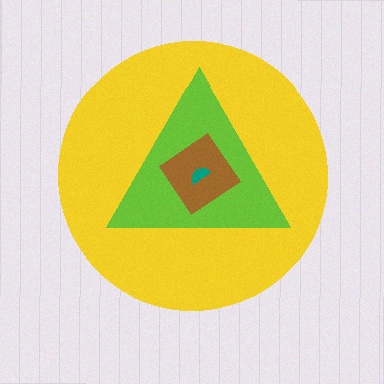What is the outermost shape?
The yellow circle.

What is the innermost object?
The teal semicircle.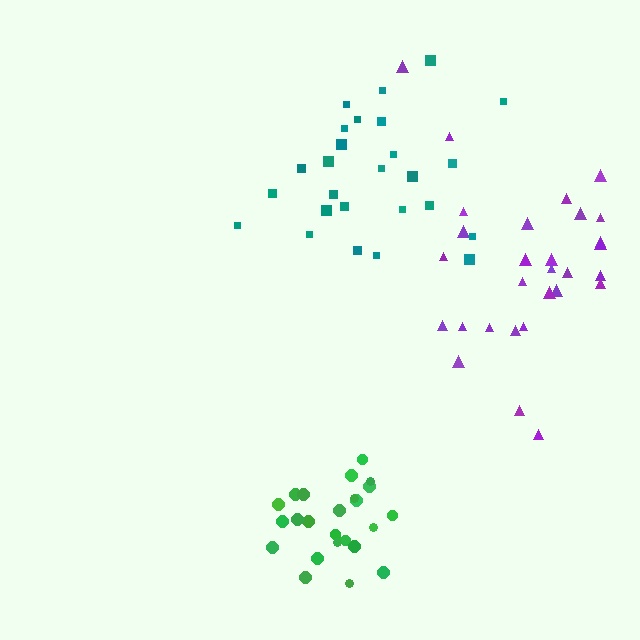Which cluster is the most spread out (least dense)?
Purple.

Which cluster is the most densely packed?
Green.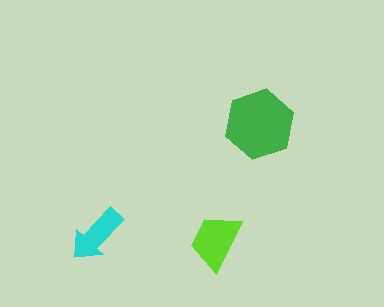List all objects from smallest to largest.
The cyan arrow, the lime trapezoid, the green hexagon.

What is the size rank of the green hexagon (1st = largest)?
1st.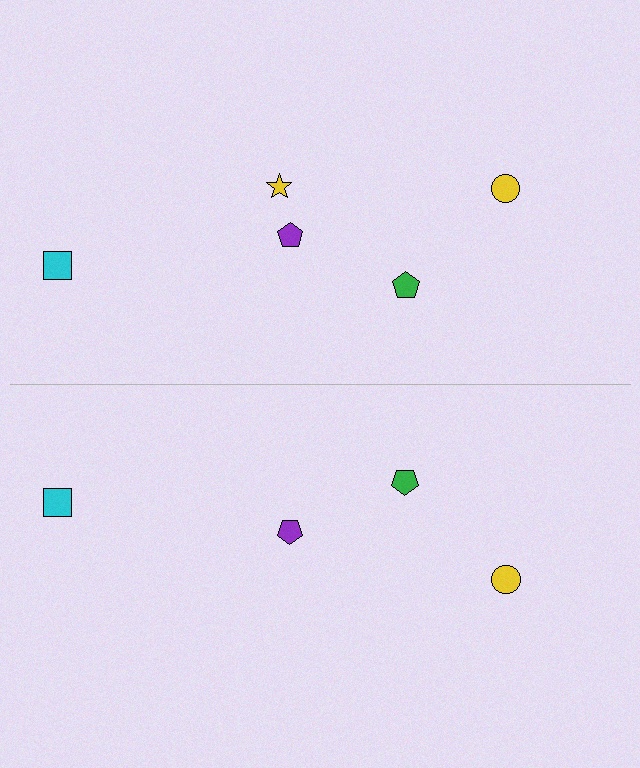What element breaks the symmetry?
A yellow star is missing from the bottom side.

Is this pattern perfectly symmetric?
No, the pattern is not perfectly symmetric. A yellow star is missing from the bottom side.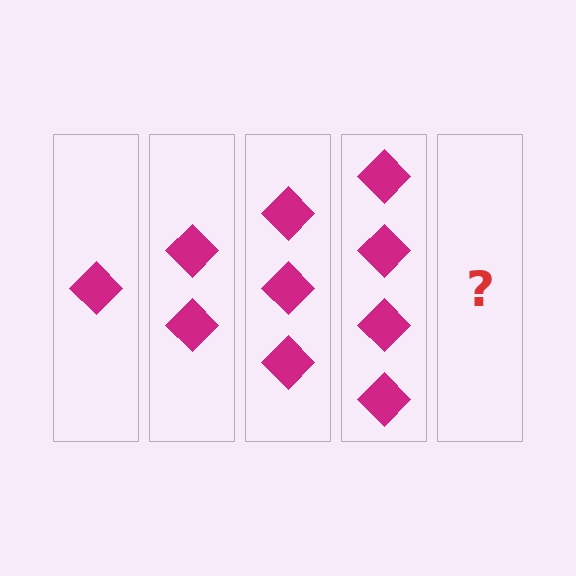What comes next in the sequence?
The next element should be 5 diamonds.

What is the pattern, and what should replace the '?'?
The pattern is that each step adds one more diamond. The '?' should be 5 diamonds.